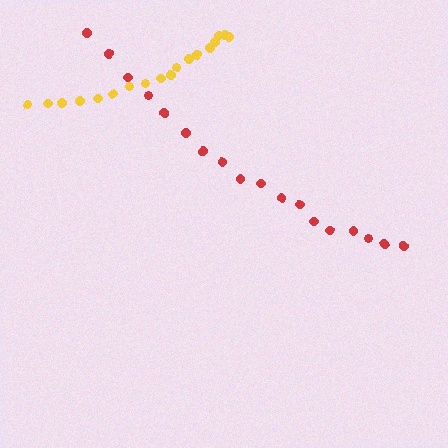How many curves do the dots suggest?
There are 2 distinct paths.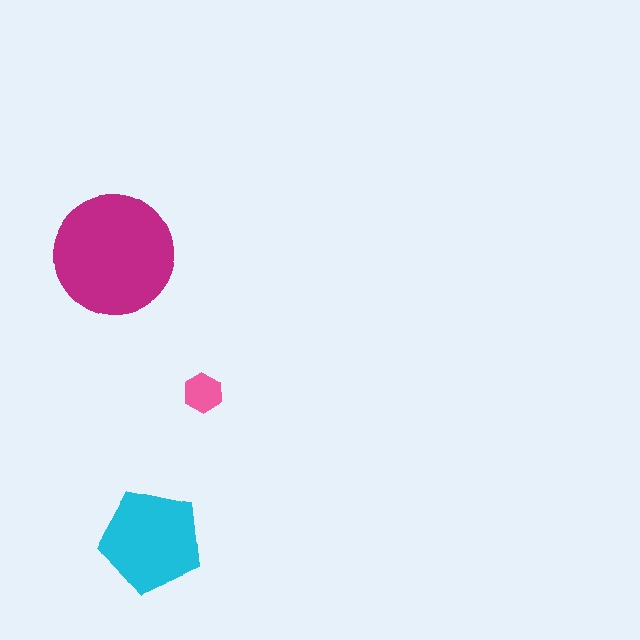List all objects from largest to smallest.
The magenta circle, the cyan pentagon, the pink hexagon.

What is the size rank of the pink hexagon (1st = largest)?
3rd.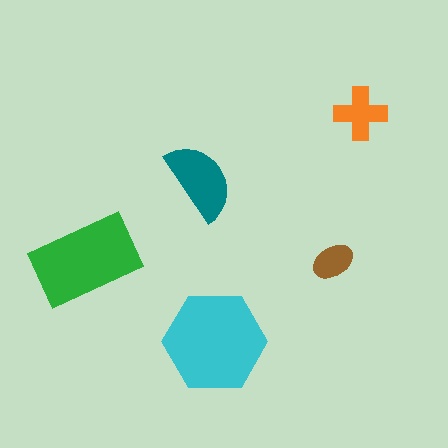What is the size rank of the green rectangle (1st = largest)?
2nd.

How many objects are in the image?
There are 5 objects in the image.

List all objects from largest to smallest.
The cyan hexagon, the green rectangle, the teal semicircle, the orange cross, the brown ellipse.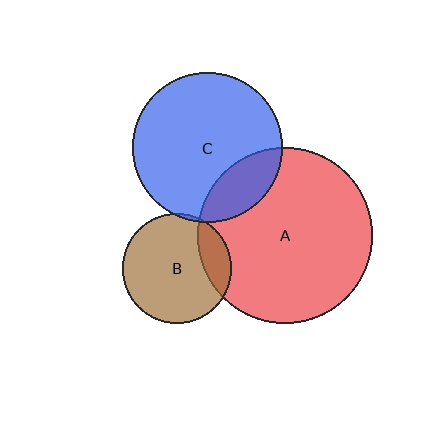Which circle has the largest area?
Circle A (red).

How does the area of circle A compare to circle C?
Approximately 1.4 times.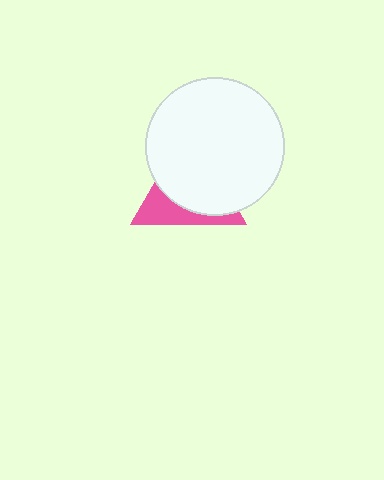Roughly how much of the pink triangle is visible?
A small part of it is visible (roughly 34%).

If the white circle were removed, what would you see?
You would see the complete pink triangle.